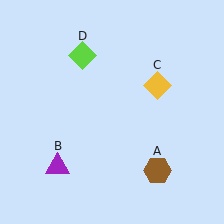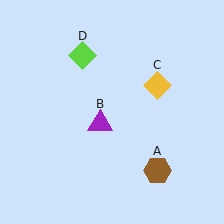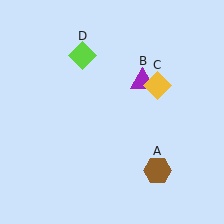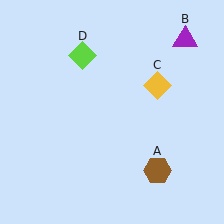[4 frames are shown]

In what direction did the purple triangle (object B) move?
The purple triangle (object B) moved up and to the right.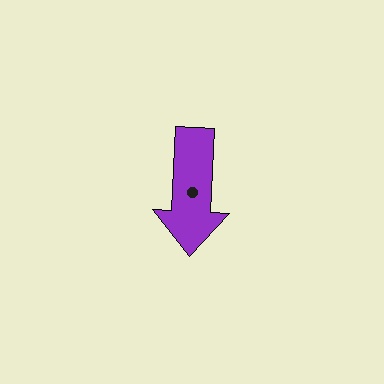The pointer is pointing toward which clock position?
Roughly 6 o'clock.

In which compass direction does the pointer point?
South.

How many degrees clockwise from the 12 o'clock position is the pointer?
Approximately 183 degrees.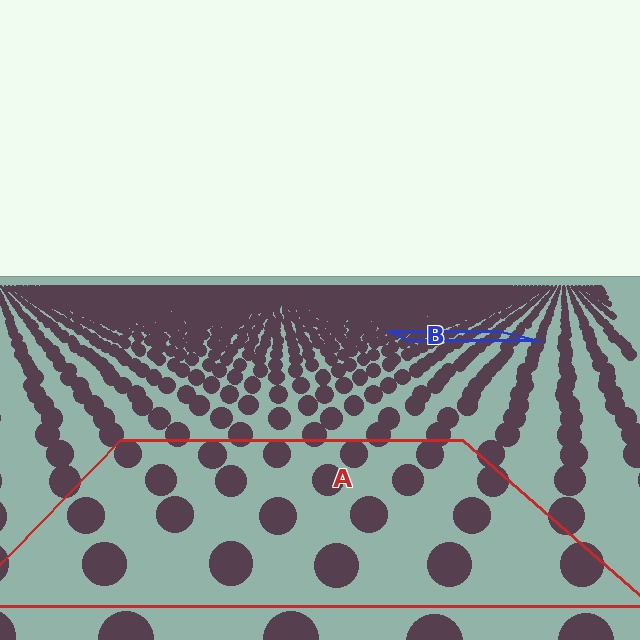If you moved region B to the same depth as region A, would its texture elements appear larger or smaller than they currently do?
They would appear larger. At a closer depth, the same texture elements are projected at a bigger on-screen size.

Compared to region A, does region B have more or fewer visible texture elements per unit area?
Region B has more texture elements per unit area — they are packed more densely because it is farther away.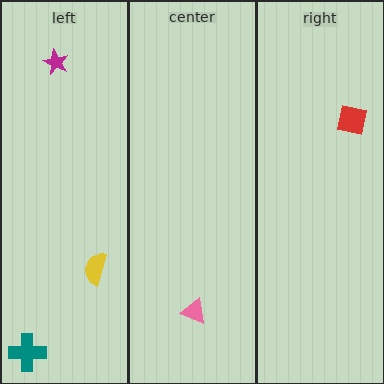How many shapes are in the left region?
3.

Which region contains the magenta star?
The left region.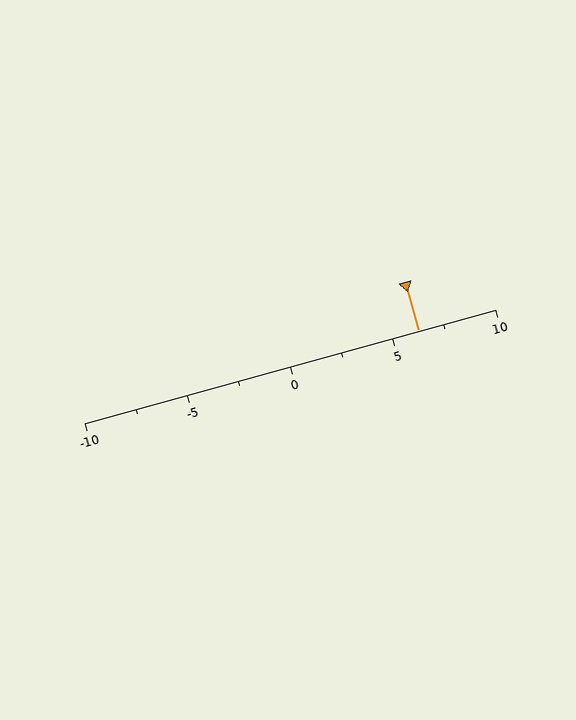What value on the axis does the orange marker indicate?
The marker indicates approximately 6.2.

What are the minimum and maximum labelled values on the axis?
The axis runs from -10 to 10.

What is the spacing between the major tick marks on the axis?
The major ticks are spaced 5 apart.